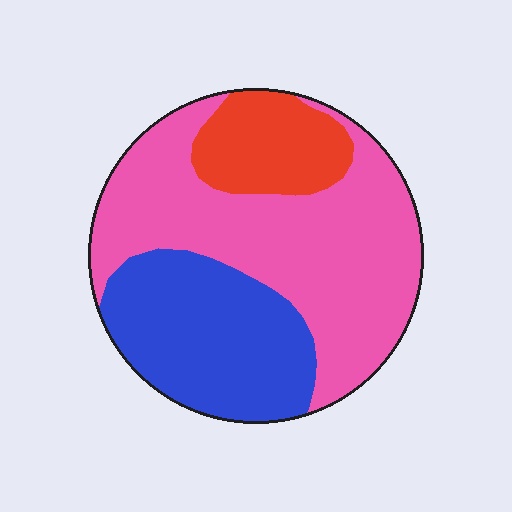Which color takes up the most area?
Pink, at roughly 55%.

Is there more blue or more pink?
Pink.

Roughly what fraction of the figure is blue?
Blue covers about 30% of the figure.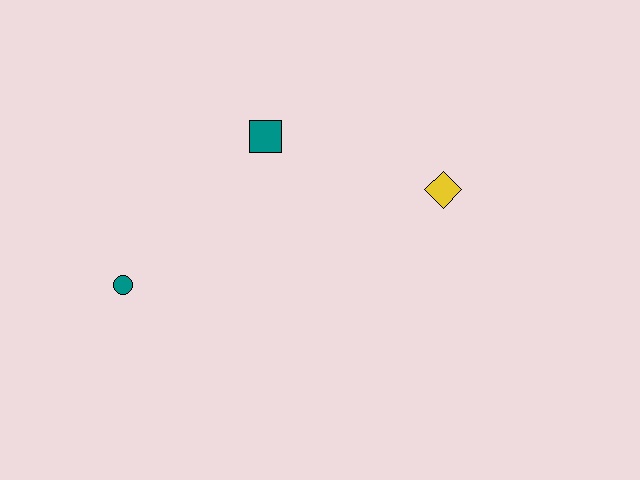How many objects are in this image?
There are 3 objects.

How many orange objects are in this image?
There are no orange objects.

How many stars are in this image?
There are no stars.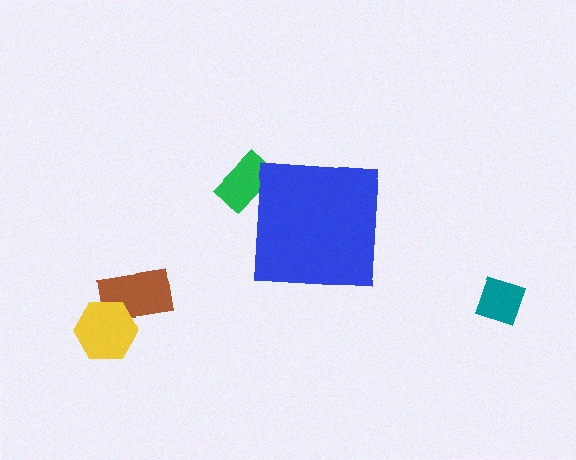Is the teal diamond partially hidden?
No, the teal diamond is fully visible.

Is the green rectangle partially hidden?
Yes, the green rectangle is partially hidden behind the blue square.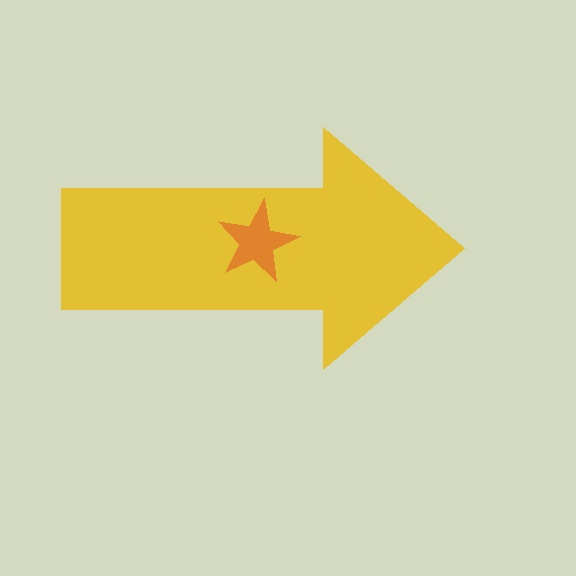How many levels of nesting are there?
2.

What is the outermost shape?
The yellow arrow.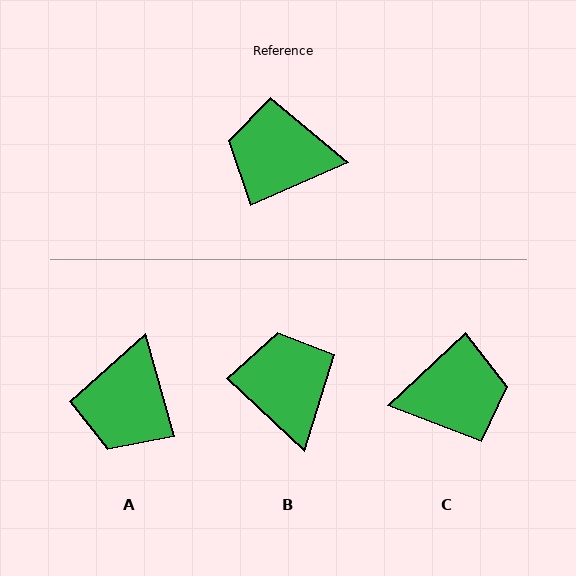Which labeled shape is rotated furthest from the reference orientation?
C, about 161 degrees away.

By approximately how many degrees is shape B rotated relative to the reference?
Approximately 67 degrees clockwise.